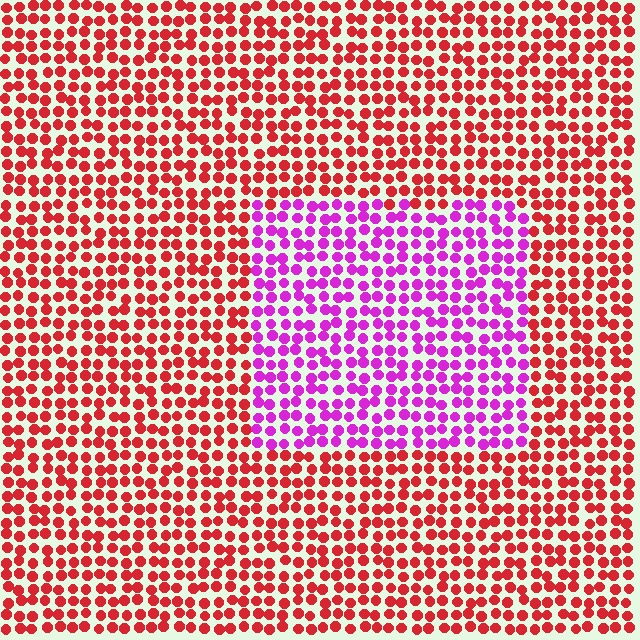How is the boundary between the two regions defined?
The boundary is defined purely by a slight shift in hue (about 56 degrees). Spacing, size, and orientation are identical on both sides.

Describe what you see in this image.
The image is filled with small red elements in a uniform arrangement. A rectangle-shaped region is visible where the elements are tinted to a slightly different hue, forming a subtle color boundary.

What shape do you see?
I see a rectangle.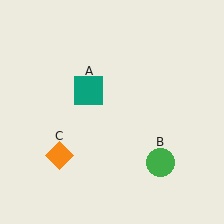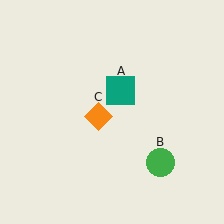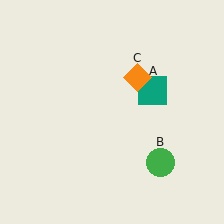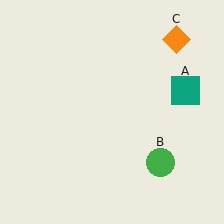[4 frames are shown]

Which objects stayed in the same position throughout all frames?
Green circle (object B) remained stationary.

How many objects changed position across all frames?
2 objects changed position: teal square (object A), orange diamond (object C).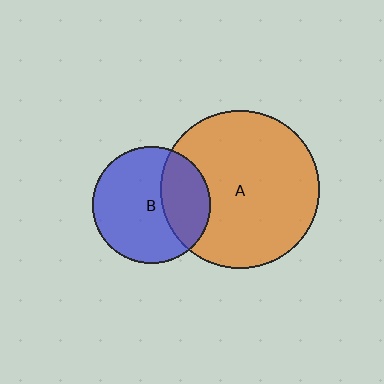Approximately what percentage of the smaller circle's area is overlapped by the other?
Approximately 30%.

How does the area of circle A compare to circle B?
Approximately 1.8 times.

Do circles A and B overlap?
Yes.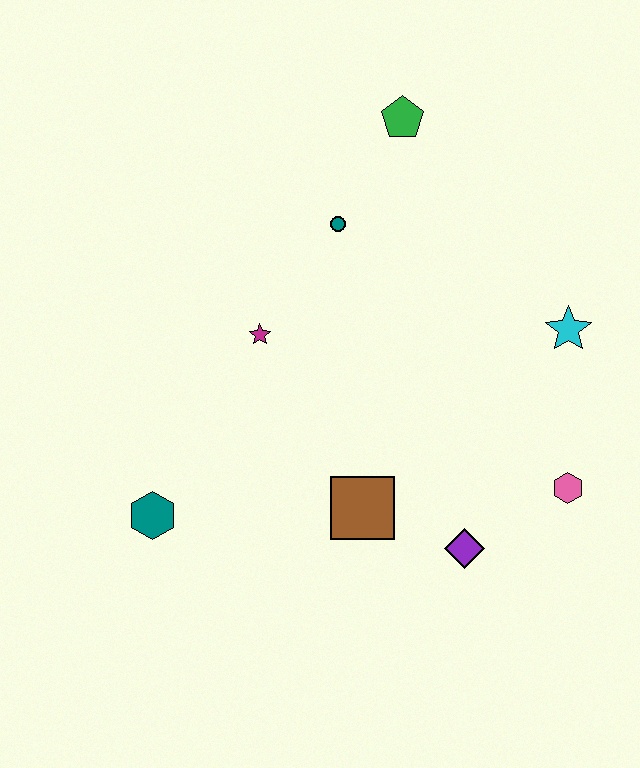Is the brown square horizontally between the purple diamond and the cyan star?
No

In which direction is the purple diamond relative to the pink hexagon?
The purple diamond is to the left of the pink hexagon.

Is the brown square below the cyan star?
Yes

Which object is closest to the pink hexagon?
The purple diamond is closest to the pink hexagon.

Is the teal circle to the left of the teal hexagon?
No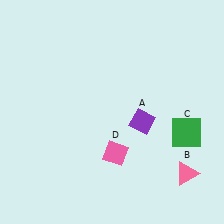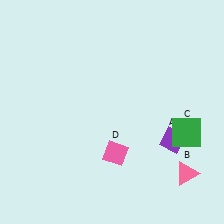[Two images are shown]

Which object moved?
The purple diamond (A) moved right.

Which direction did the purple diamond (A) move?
The purple diamond (A) moved right.